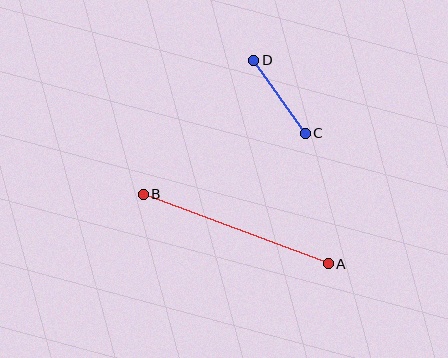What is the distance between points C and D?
The distance is approximately 89 pixels.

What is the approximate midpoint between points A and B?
The midpoint is at approximately (236, 229) pixels.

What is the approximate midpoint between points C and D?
The midpoint is at approximately (280, 97) pixels.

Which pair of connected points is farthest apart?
Points A and B are farthest apart.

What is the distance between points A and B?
The distance is approximately 198 pixels.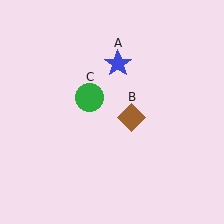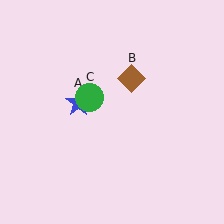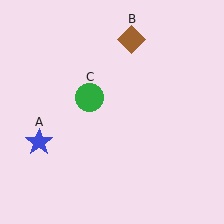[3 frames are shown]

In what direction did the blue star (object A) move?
The blue star (object A) moved down and to the left.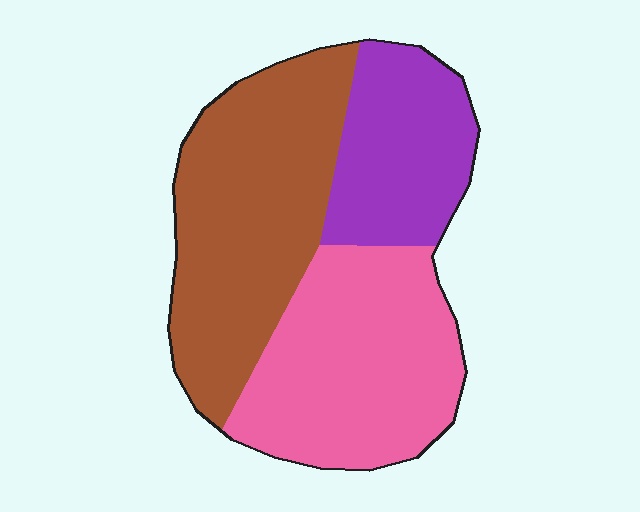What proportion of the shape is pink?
Pink covers around 35% of the shape.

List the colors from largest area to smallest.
From largest to smallest: brown, pink, purple.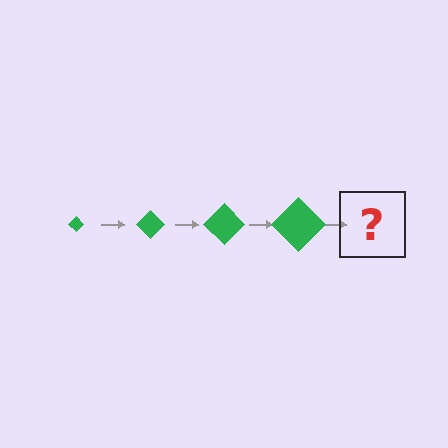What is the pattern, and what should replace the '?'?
The pattern is that the diamond gets progressively larger each step. The '?' should be a green diamond, larger than the previous one.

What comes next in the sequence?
The next element should be a green diamond, larger than the previous one.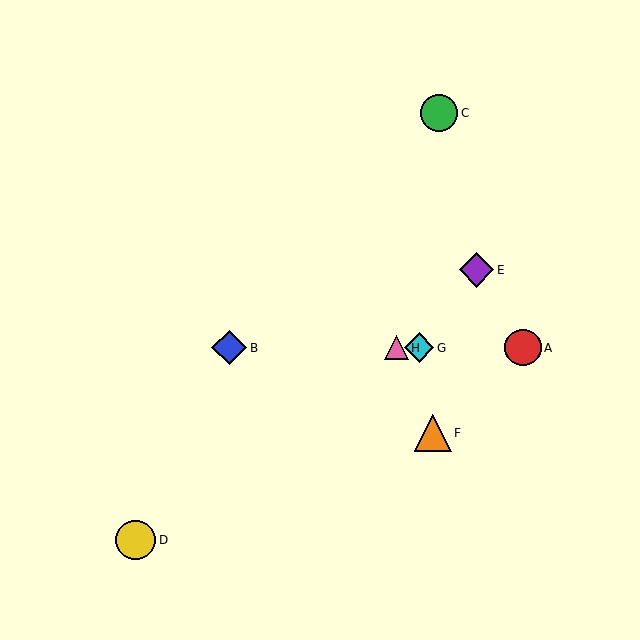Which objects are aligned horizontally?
Objects A, B, G, H are aligned horizontally.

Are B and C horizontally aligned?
No, B is at y≈348 and C is at y≈113.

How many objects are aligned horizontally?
4 objects (A, B, G, H) are aligned horizontally.